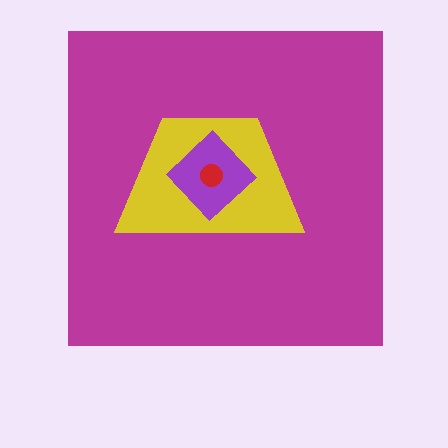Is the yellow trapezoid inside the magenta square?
Yes.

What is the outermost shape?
The magenta square.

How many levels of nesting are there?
4.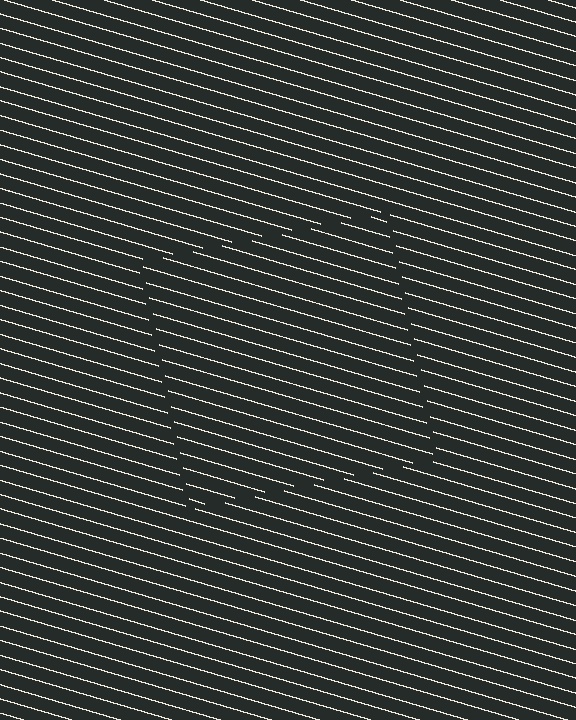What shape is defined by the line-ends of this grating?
An illusory square. The interior of the shape contains the same grating, shifted by half a period — the contour is defined by the phase discontinuity where line-ends from the inner and outer gratings abut.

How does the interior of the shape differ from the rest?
The interior of the shape contains the same grating, shifted by half a period — the contour is defined by the phase discontinuity where line-ends from the inner and outer gratings abut.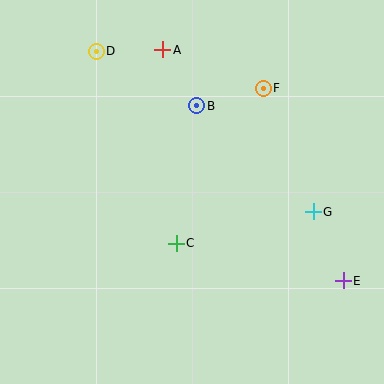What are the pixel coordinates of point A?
Point A is at (163, 50).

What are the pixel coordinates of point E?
Point E is at (343, 281).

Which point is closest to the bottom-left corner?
Point C is closest to the bottom-left corner.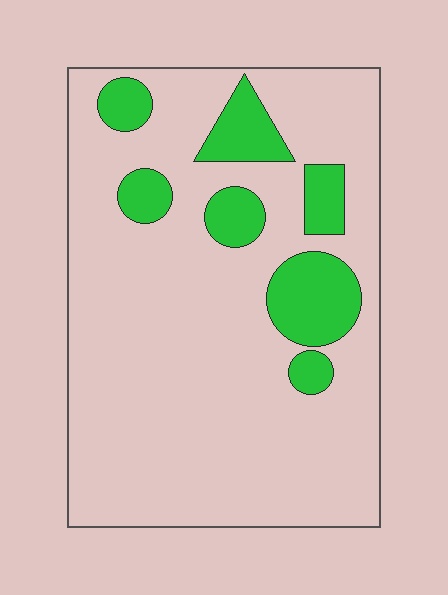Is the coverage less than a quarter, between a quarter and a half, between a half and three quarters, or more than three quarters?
Less than a quarter.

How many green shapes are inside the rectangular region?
7.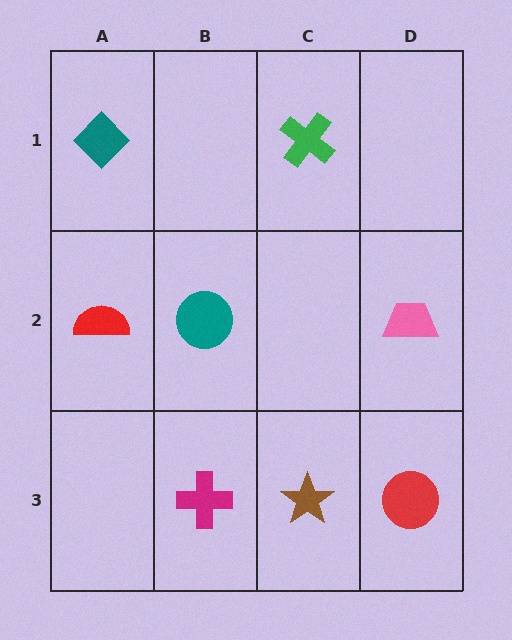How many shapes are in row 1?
2 shapes.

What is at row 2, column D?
A pink trapezoid.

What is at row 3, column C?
A brown star.